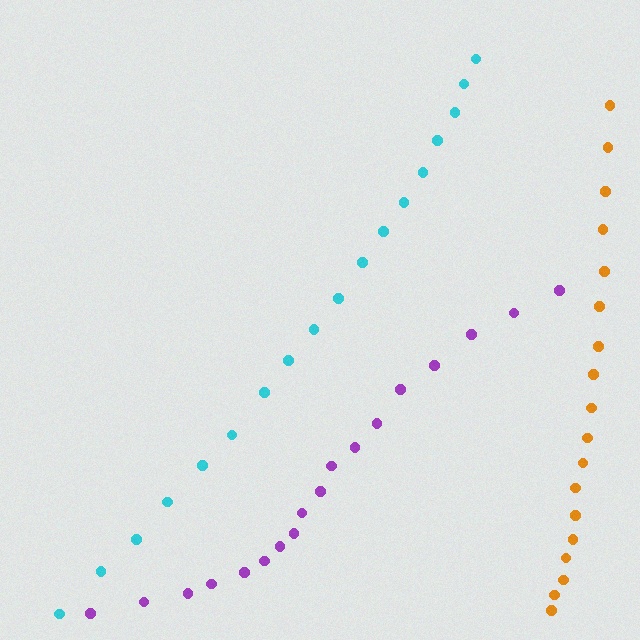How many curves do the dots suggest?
There are 3 distinct paths.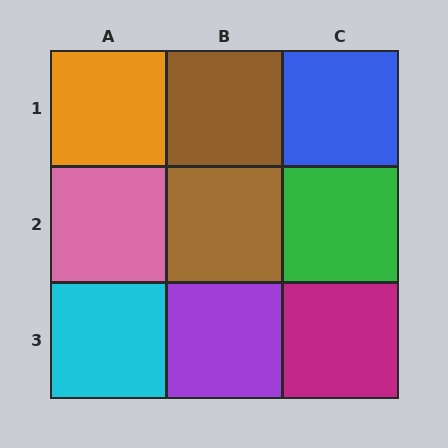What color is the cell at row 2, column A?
Pink.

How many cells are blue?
1 cell is blue.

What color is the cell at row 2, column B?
Brown.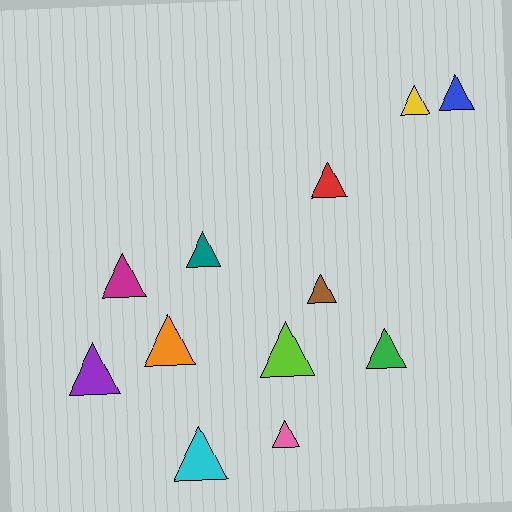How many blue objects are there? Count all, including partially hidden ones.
There is 1 blue object.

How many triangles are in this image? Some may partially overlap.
There are 12 triangles.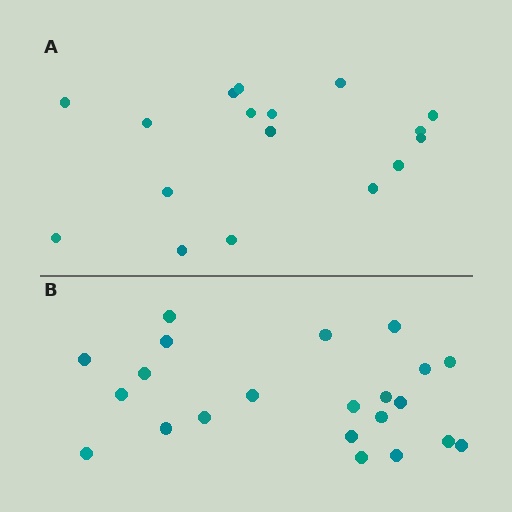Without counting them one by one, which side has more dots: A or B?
Region B (the bottom region) has more dots.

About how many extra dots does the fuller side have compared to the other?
Region B has about 5 more dots than region A.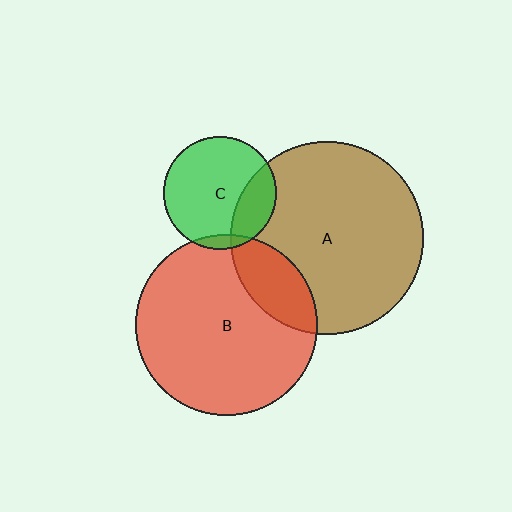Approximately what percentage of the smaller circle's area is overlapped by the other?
Approximately 5%.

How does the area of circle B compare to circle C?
Approximately 2.6 times.